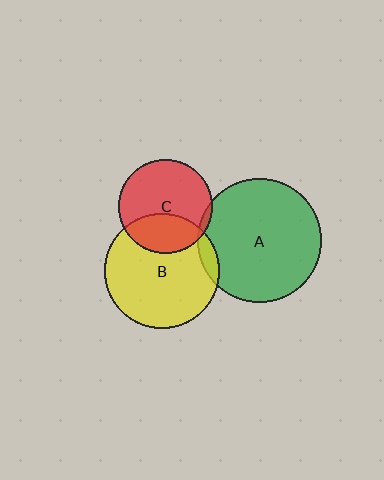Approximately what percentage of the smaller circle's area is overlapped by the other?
Approximately 30%.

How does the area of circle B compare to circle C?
Approximately 1.5 times.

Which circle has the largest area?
Circle A (green).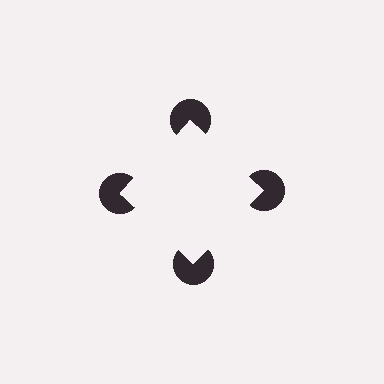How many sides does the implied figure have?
4 sides.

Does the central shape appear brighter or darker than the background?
It typically appears slightly brighter than the background, even though no actual brightness change is drawn.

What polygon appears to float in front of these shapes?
An illusory square — its edges are inferred from the aligned wedge cuts in the pac-man discs, not physically drawn.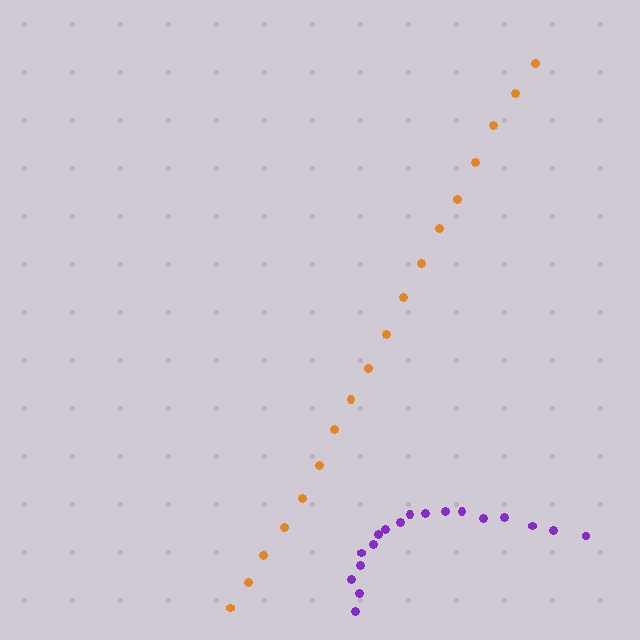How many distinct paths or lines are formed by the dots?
There are 2 distinct paths.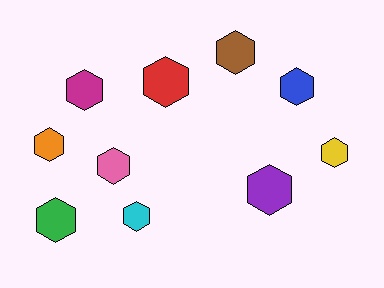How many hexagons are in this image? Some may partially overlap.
There are 10 hexagons.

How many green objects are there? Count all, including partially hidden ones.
There is 1 green object.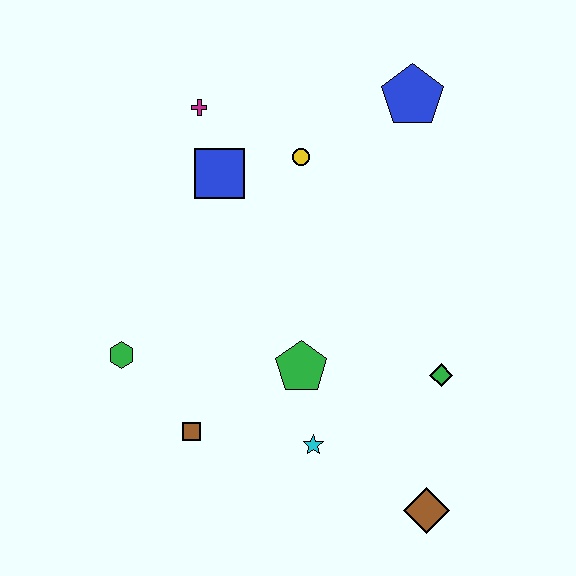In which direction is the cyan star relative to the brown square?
The cyan star is to the right of the brown square.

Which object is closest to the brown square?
The green hexagon is closest to the brown square.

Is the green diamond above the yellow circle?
No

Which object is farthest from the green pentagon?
The blue pentagon is farthest from the green pentagon.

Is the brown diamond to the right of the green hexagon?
Yes